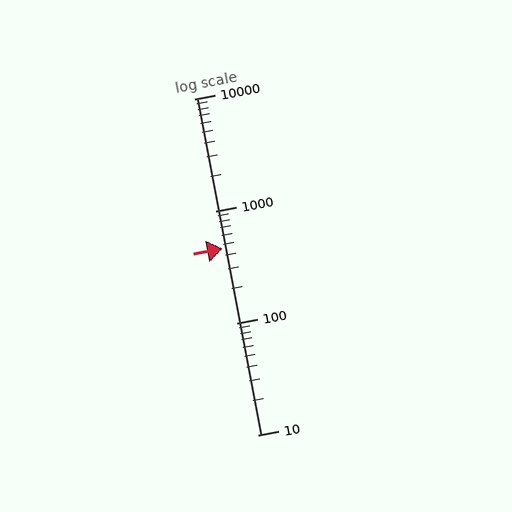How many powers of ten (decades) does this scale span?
The scale spans 3 decades, from 10 to 10000.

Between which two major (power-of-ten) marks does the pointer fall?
The pointer is between 100 and 1000.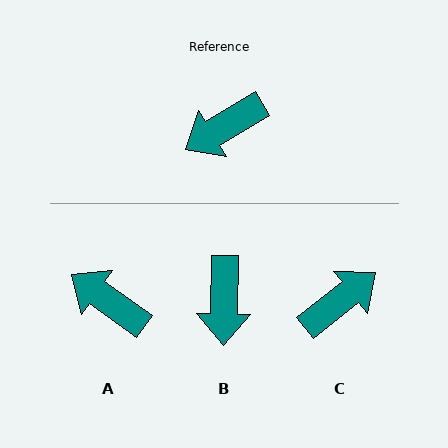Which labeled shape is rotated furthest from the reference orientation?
C, about 173 degrees away.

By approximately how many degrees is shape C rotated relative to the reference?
Approximately 173 degrees clockwise.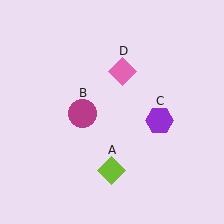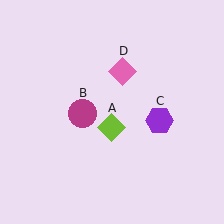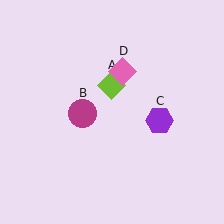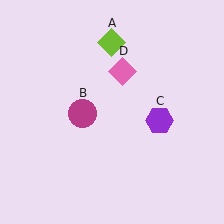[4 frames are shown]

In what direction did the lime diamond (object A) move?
The lime diamond (object A) moved up.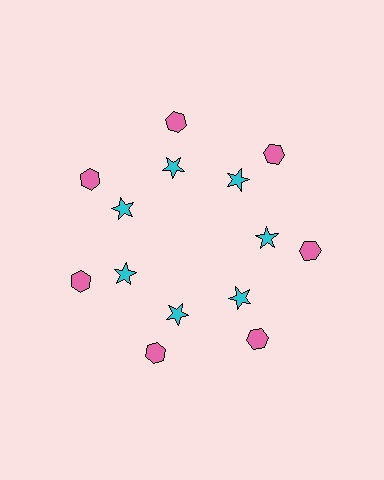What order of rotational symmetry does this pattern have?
This pattern has 7-fold rotational symmetry.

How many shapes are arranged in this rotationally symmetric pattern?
There are 14 shapes, arranged in 7 groups of 2.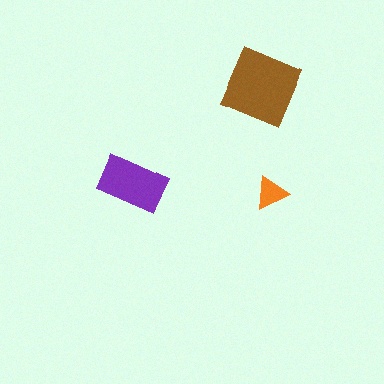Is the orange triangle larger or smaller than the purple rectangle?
Smaller.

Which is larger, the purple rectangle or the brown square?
The brown square.